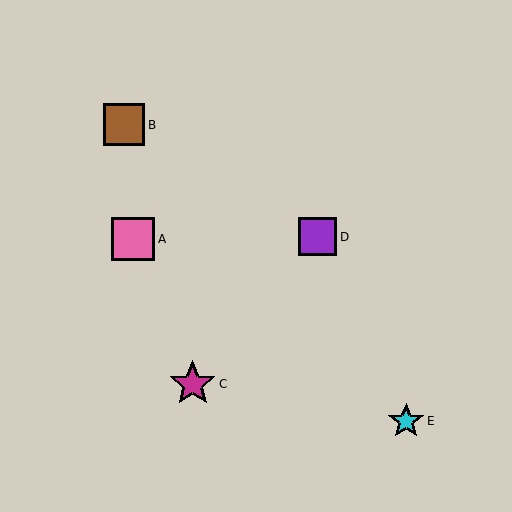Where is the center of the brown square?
The center of the brown square is at (124, 125).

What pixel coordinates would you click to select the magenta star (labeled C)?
Click at (193, 384) to select the magenta star C.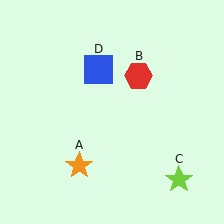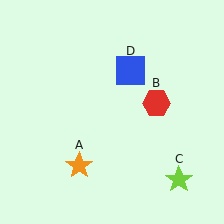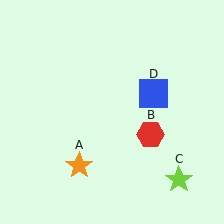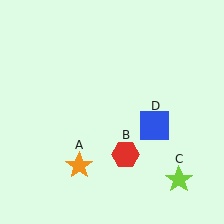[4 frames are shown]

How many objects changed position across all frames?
2 objects changed position: red hexagon (object B), blue square (object D).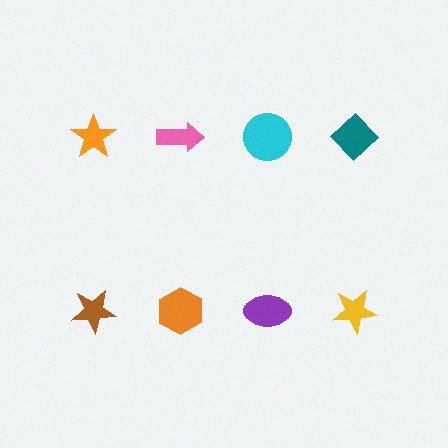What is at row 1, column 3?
A cyan circle.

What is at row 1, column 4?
A teal diamond.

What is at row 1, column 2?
A pink arrow.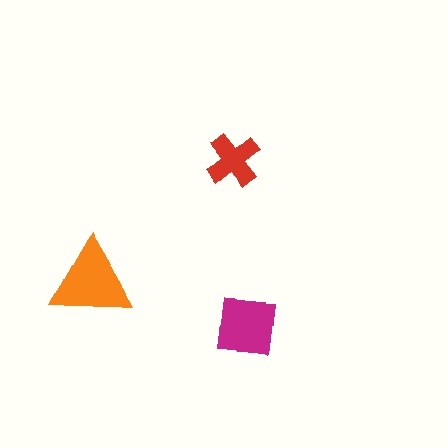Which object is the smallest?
The red cross.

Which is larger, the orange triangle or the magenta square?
The orange triangle.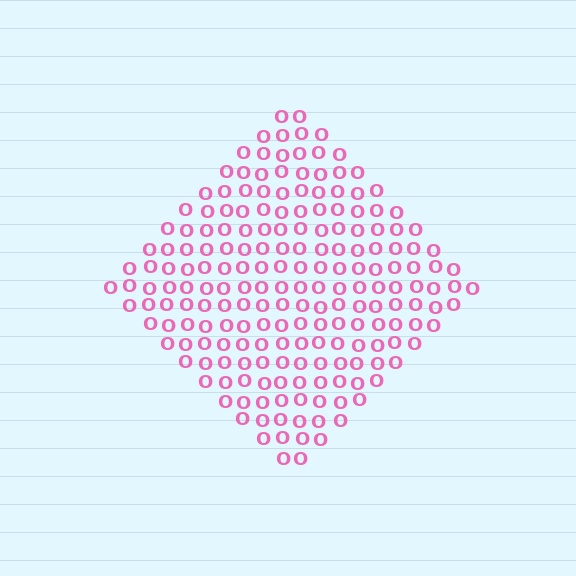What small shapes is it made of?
It is made of small letter O's.